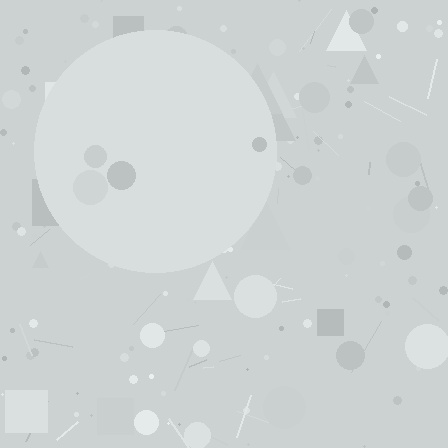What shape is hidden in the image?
A circle is hidden in the image.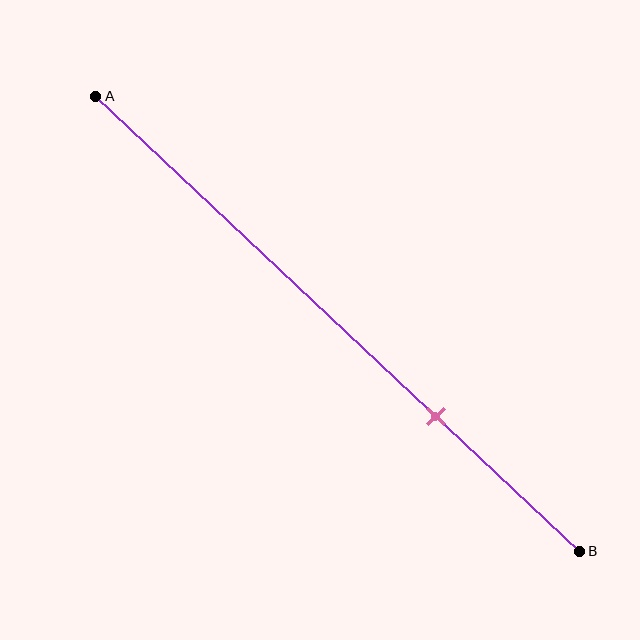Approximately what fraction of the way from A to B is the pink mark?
The pink mark is approximately 70% of the way from A to B.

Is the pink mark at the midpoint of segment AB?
No, the mark is at about 70% from A, not at the 50% midpoint.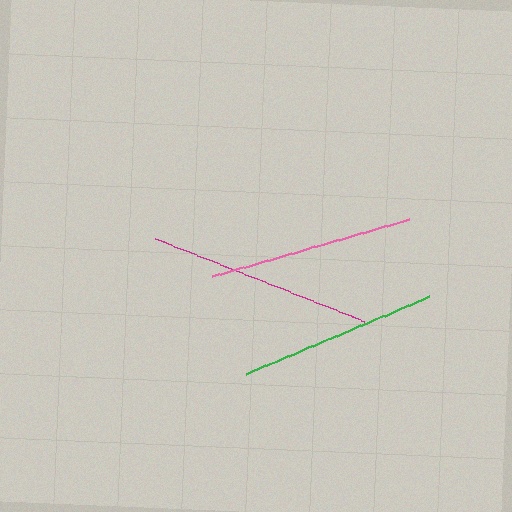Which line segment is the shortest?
The green line is the shortest at approximately 199 pixels.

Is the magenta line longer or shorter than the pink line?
The magenta line is longer than the pink line.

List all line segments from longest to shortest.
From longest to shortest: magenta, pink, green.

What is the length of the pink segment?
The pink segment is approximately 204 pixels long.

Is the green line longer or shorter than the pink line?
The pink line is longer than the green line.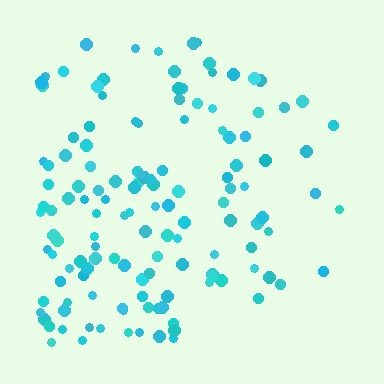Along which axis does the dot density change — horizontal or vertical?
Horizontal.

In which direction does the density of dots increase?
From right to left, with the left side densest.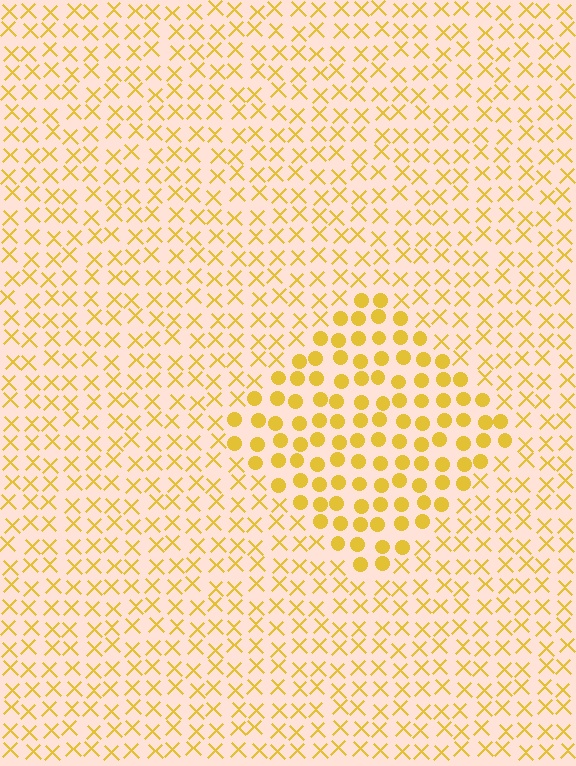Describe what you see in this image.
The image is filled with small yellow elements arranged in a uniform grid. A diamond-shaped region contains circles, while the surrounding area contains X marks. The boundary is defined purely by the change in element shape.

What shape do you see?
I see a diamond.